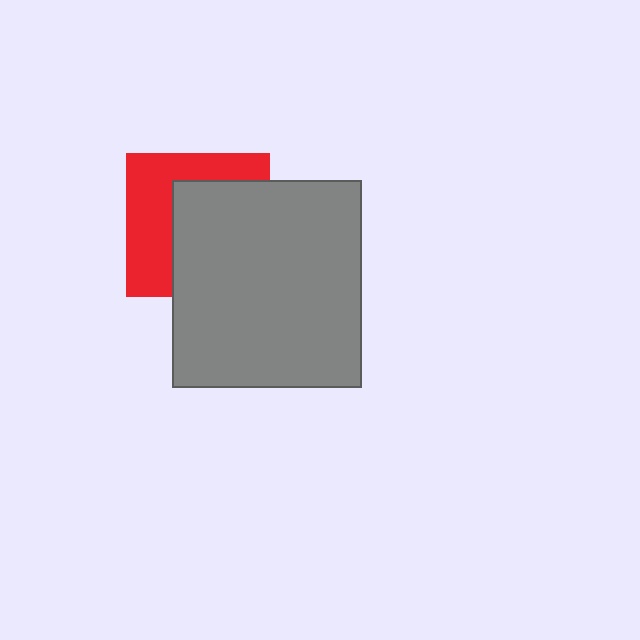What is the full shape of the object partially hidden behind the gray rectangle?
The partially hidden object is a red square.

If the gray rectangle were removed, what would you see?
You would see the complete red square.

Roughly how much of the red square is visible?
A small part of it is visible (roughly 44%).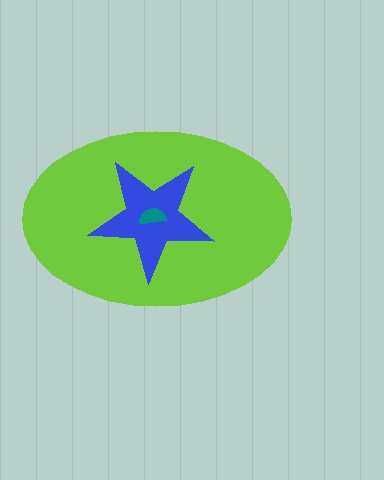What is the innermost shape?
The teal semicircle.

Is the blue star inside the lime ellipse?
Yes.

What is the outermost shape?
The lime ellipse.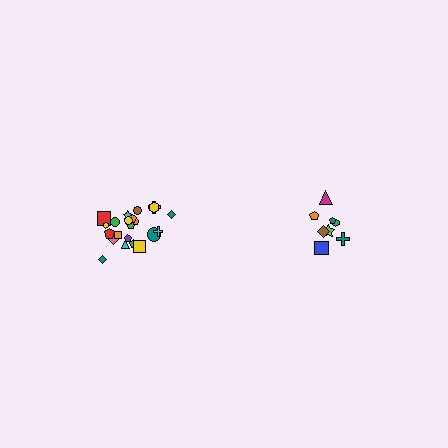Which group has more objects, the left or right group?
The left group.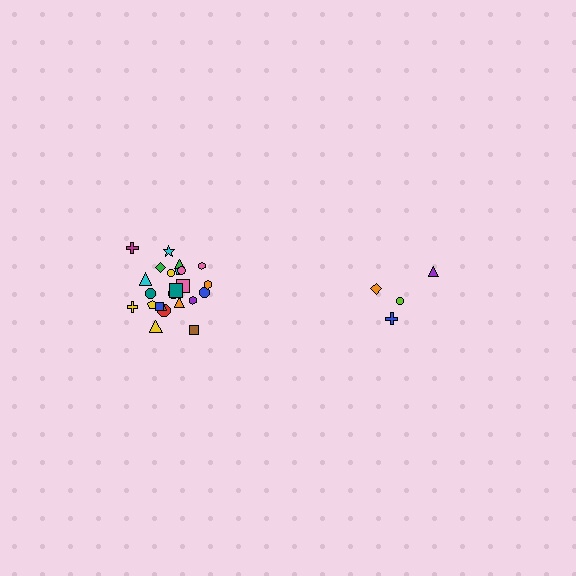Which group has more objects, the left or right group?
The left group.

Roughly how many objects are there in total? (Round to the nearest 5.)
Roughly 30 objects in total.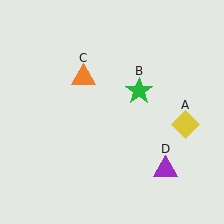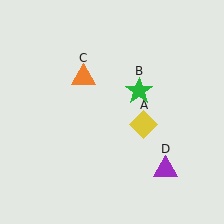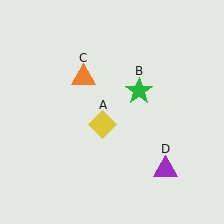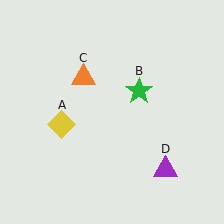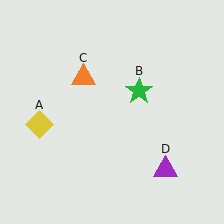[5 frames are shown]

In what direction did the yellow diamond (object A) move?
The yellow diamond (object A) moved left.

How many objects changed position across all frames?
1 object changed position: yellow diamond (object A).